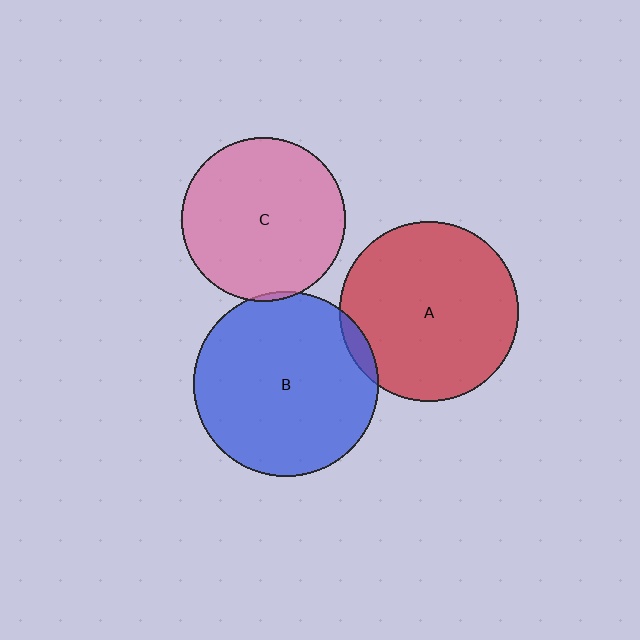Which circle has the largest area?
Circle B (blue).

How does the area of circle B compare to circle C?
Approximately 1.3 times.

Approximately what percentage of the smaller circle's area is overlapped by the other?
Approximately 5%.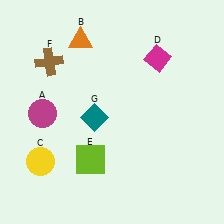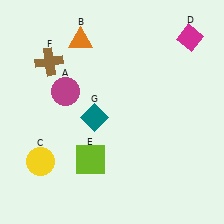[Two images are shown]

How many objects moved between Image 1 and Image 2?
2 objects moved between the two images.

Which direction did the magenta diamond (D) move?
The magenta diamond (D) moved right.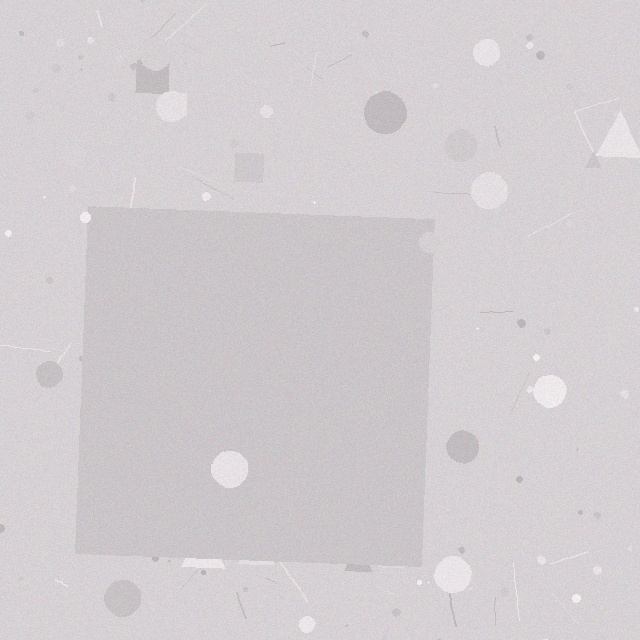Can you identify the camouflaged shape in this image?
The camouflaged shape is a square.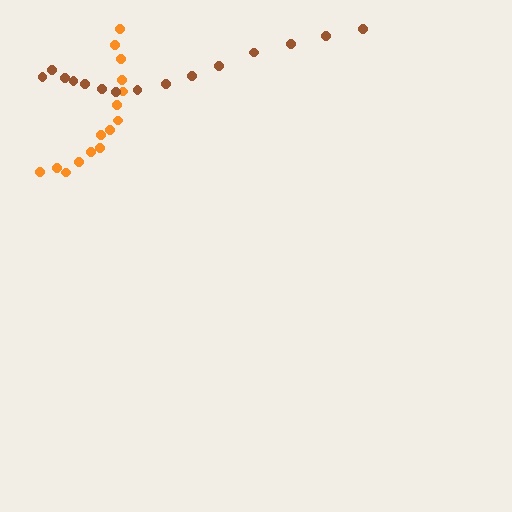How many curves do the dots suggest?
There are 2 distinct paths.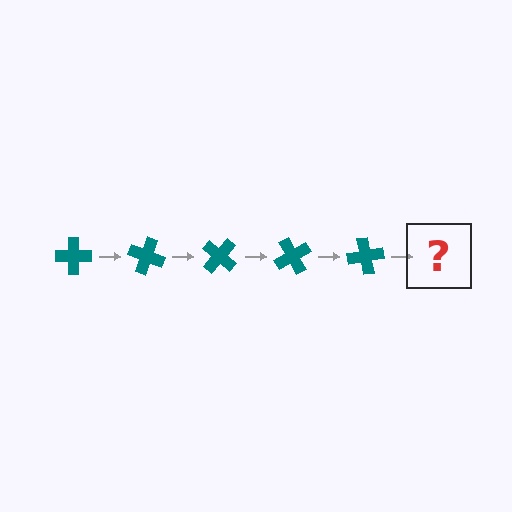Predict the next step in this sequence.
The next step is a teal cross rotated 100 degrees.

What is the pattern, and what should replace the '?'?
The pattern is that the cross rotates 20 degrees each step. The '?' should be a teal cross rotated 100 degrees.